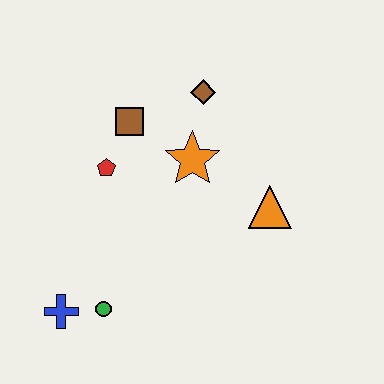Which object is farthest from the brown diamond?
The blue cross is farthest from the brown diamond.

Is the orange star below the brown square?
Yes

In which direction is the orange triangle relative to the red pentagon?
The orange triangle is to the right of the red pentagon.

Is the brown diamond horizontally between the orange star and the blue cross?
No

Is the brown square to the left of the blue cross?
No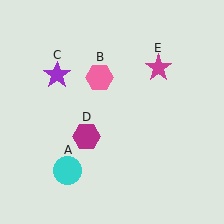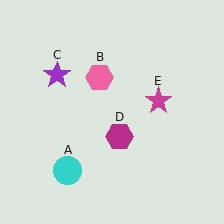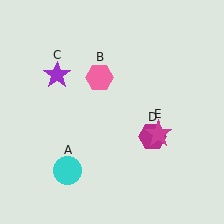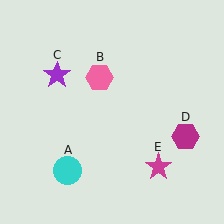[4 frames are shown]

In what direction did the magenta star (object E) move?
The magenta star (object E) moved down.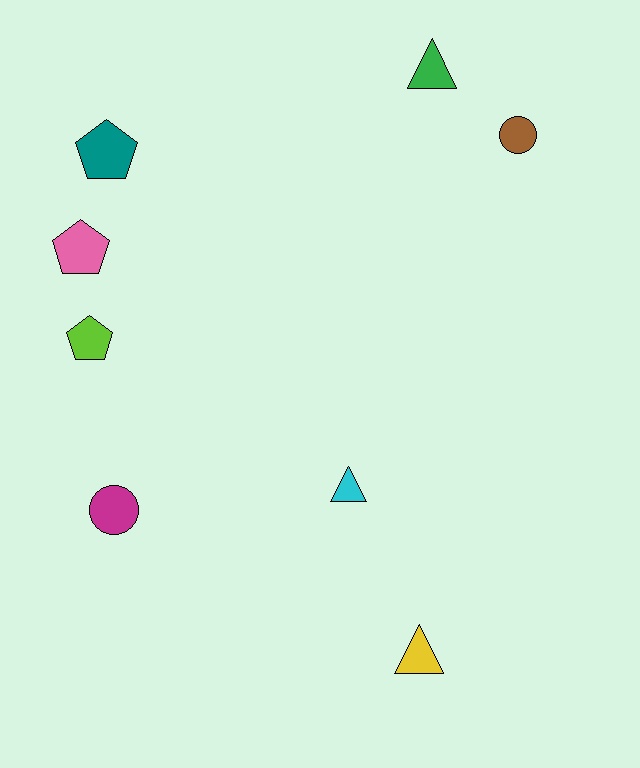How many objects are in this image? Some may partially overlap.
There are 8 objects.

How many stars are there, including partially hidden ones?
There are no stars.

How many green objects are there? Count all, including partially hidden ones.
There is 1 green object.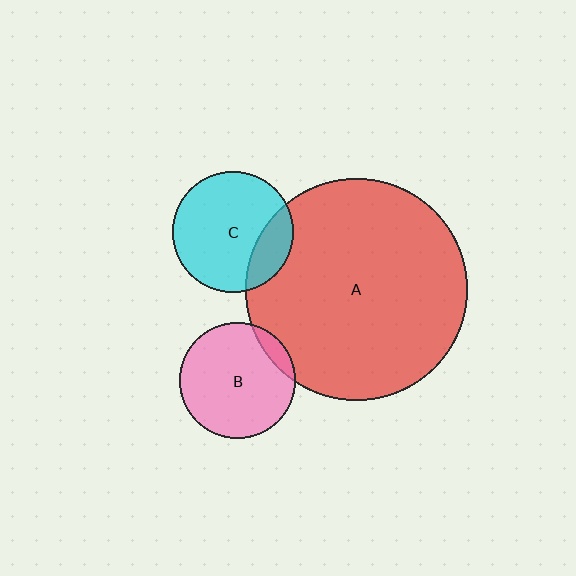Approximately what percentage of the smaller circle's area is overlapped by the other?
Approximately 10%.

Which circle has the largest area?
Circle A (red).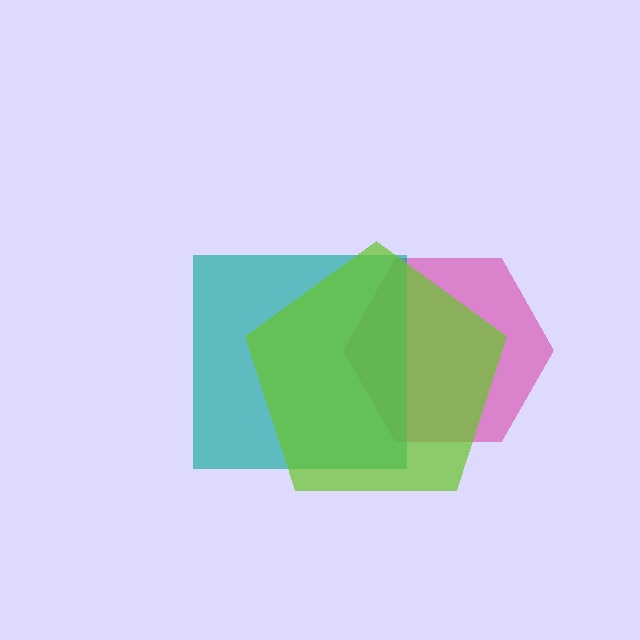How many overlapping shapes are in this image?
There are 3 overlapping shapes in the image.